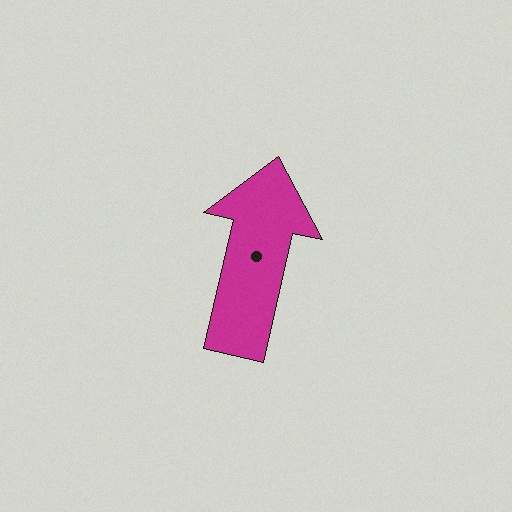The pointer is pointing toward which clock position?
Roughly 12 o'clock.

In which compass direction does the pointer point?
North.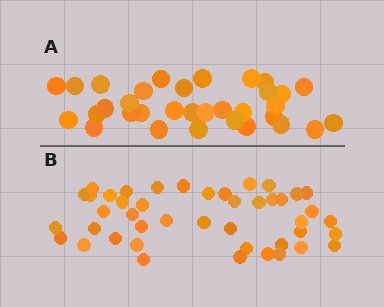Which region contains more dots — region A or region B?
Region B (the bottom region) has more dots.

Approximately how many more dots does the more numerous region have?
Region B has roughly 12 or so more dots than region A.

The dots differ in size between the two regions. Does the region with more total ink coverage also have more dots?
No. Region A has more total ink coverage because its dots are larger, but region B actually contains more individual dots. Total area can be misleading — the number of items is what matters here.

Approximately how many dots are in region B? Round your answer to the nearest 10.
About 40 dots. (The exact count is 44, which rounds to 40.)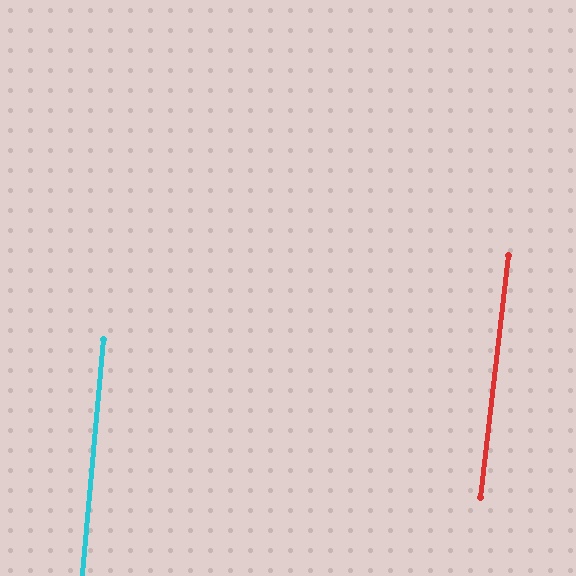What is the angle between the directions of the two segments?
Approximately 1 degree.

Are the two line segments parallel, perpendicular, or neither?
Parallel — their directions differ by only 1.4°.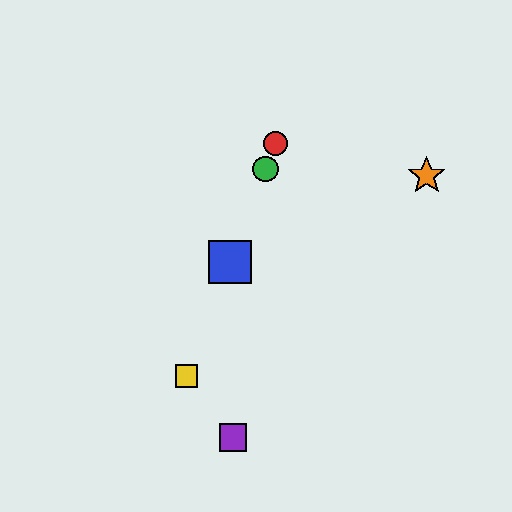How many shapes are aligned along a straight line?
4 shapes (the red circle, the blue square, the green circle, the yellow square) are aligned along a straight line.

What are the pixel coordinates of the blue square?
The blue square is at (230, 262).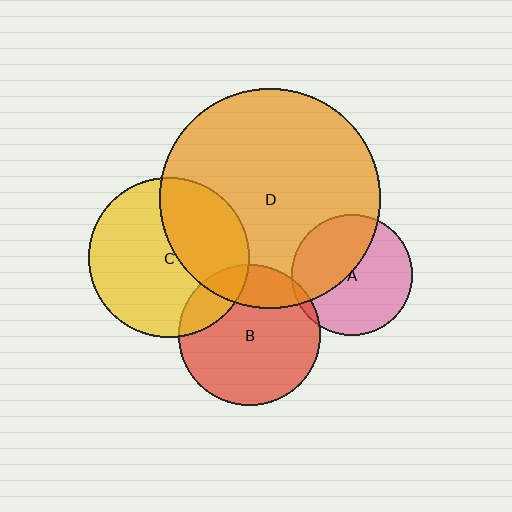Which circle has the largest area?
Circle D (orange).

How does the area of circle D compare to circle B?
Approximately 2.4 times.